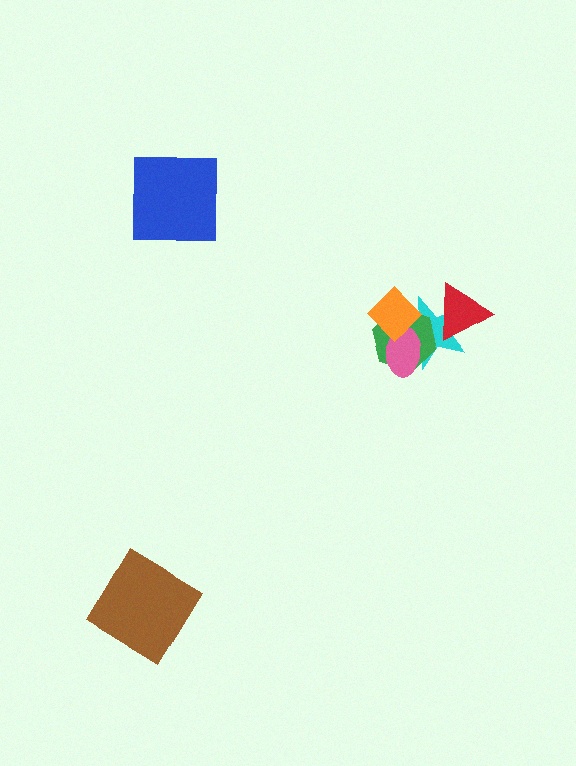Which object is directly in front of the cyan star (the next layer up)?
The green hexagon is directly in front of the cyan star.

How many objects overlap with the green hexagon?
3 objects overlap with the green hexagon.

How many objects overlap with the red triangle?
1 object overlaps with the red triangle.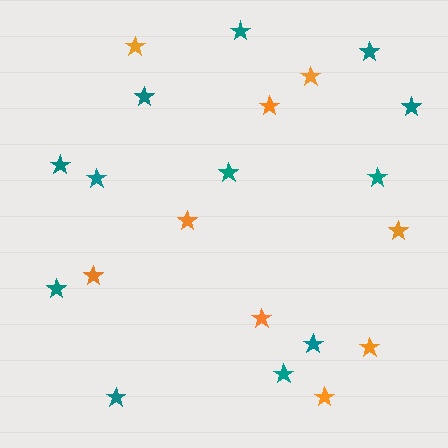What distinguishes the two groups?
There are 2 groups: one group of teal stars (12) and one group of orange stars (9).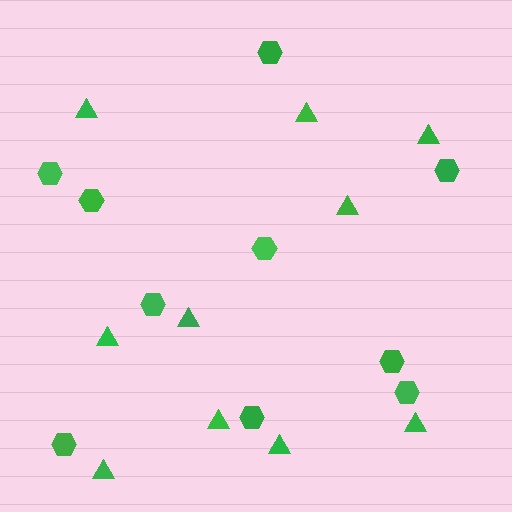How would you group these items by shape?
There are 2 groups: one group of hexagons (10) and one group of triangles (10).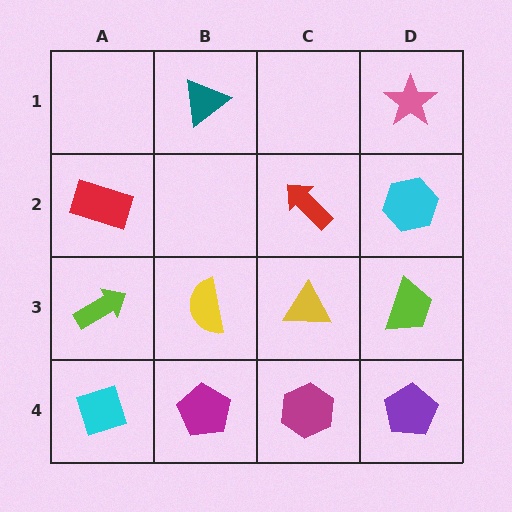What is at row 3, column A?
A lime arrow.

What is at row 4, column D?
A purple pentagon.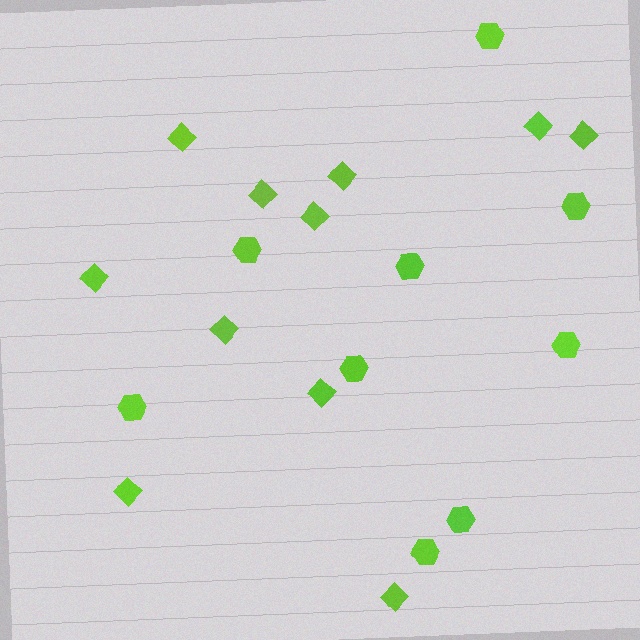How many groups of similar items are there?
There are 2 groups: one group of hexagons (9) and one group of diamonds (11).